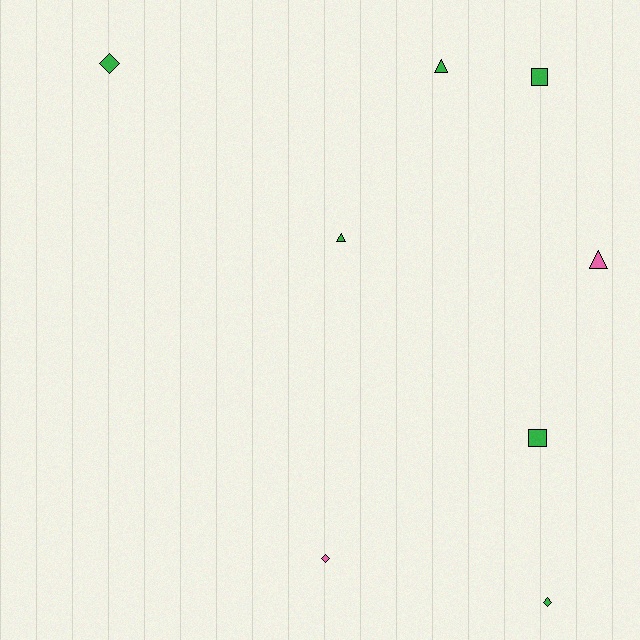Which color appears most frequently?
Green, with 6 objects.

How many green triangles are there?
There are 2 green triangles.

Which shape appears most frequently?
Triangle, with 3 objects.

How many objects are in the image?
There are 8 objects.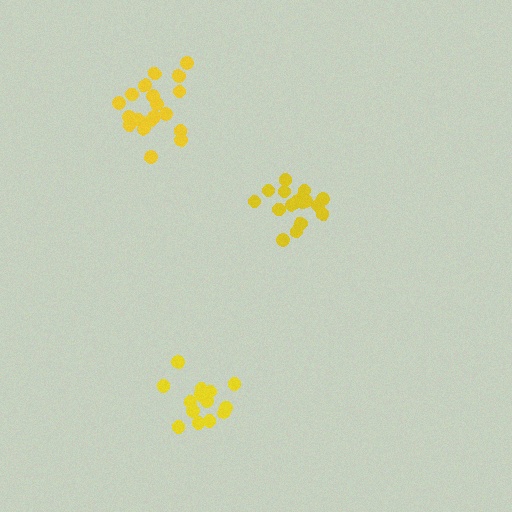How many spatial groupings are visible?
There are 3 spatial groupings.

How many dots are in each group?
Group 1: 17 dots, Group 2: 20 dots, Group 3: 15 dots (52 total).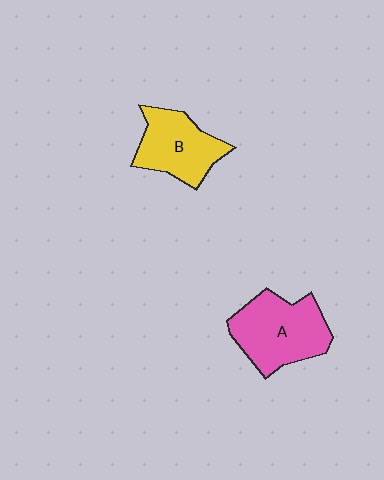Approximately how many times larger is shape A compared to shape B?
Approximately 1.2 times.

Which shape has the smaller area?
Shape B (yellow).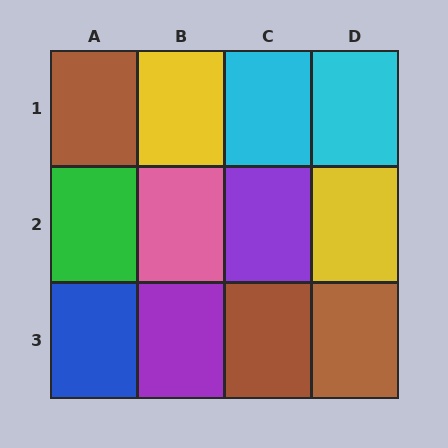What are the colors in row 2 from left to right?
Green, pink, purple, yellow.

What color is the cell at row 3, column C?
Brown.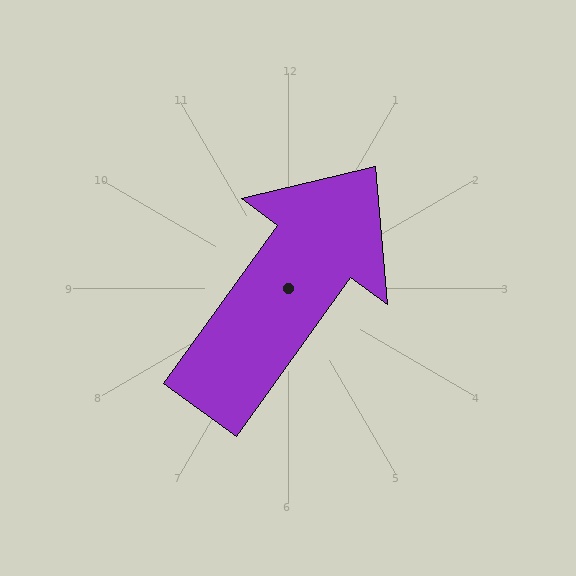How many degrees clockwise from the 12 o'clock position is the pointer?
Approximately 36 degrees.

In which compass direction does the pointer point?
Northeast.